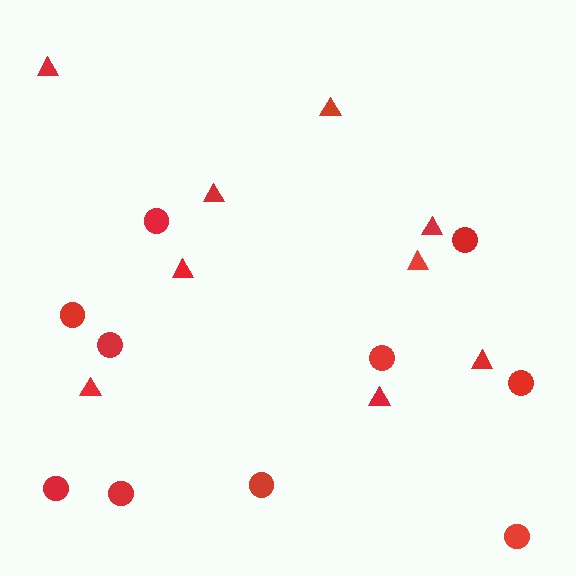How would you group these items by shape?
There are 2 groups: one group of triangles (9) and one group of circles (10).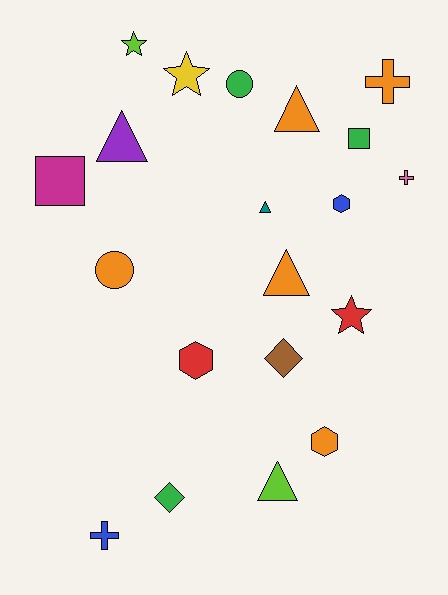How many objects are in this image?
There are 20 objects.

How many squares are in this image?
There are 2 squares.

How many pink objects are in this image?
There is 1 pink object.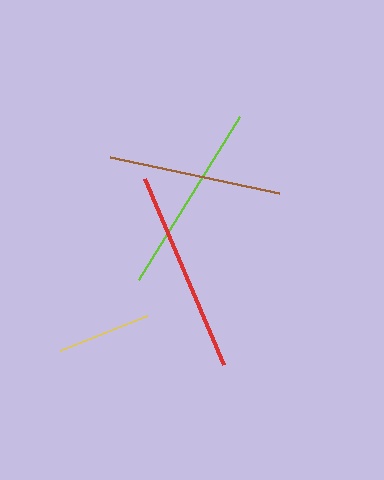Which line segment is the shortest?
The yellow line is the shortest at approximately 94 pixels.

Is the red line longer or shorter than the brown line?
The red line is longer than the brown line.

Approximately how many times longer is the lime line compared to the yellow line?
The lime line is approximately 2.0 times the length of the yellow line.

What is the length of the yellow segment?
The yellow segment is approximately 94 pixels long.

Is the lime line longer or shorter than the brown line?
The lime line is longer than the brown line.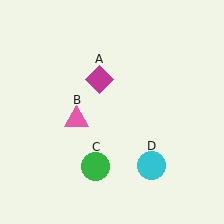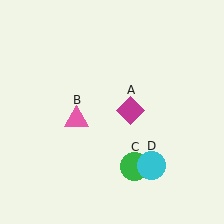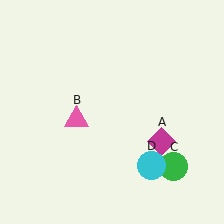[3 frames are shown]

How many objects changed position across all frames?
2 objects changed position: magenta diamond (object A), green circle (object C).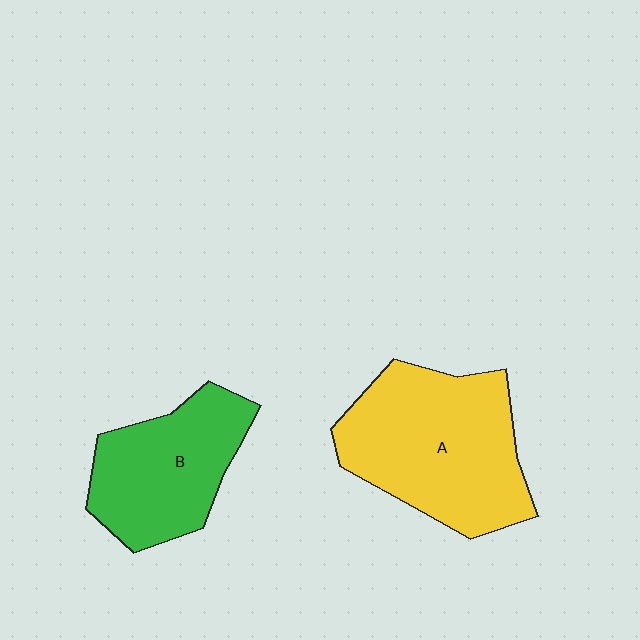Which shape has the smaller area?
Shape B (green).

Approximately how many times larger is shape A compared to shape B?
Approximately 1.4 times.